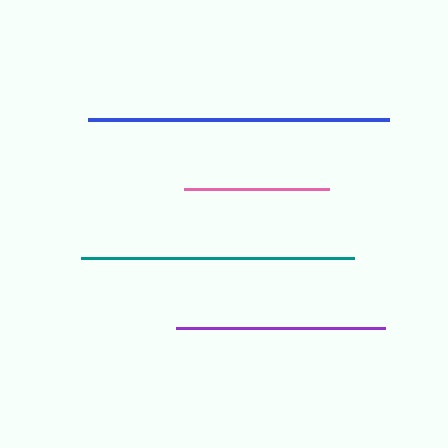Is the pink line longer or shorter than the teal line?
The teal line is longer than the pink line.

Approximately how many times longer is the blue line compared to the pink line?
The blue line is approximately 2.1 times the length of the pink line.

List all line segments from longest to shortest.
From longest to shortest: blue, teal, purple, pink.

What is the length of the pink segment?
The pink segment is approximately 144 pixels long.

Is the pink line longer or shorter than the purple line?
The purple line is longer than the pink line.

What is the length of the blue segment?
The blue segment is approximately 301 pixels long.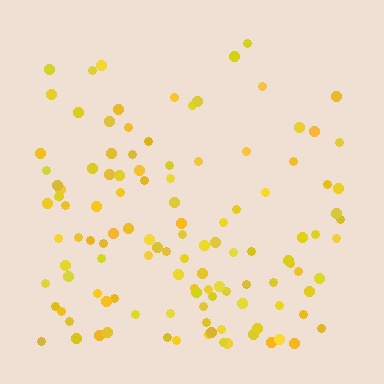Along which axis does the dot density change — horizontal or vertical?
Vertical.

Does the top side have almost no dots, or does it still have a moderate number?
Still a moderate number, just noticeably fewer than the bottom.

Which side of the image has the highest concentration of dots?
The bottom.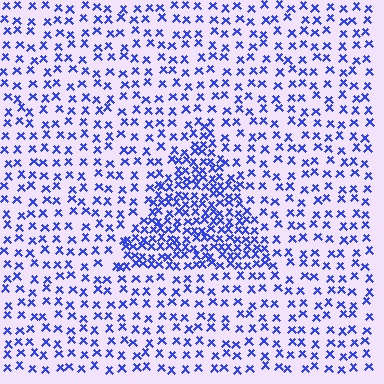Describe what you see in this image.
The image contains small blue elements arranged at two different densities. A triangle-shaped region is visible where the elements are more densely packed than the surrounding area.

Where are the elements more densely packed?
The elements are more densely packed inside the triangle boundary.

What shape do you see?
I see a triangle.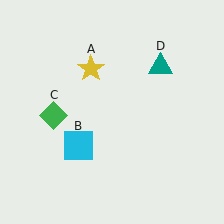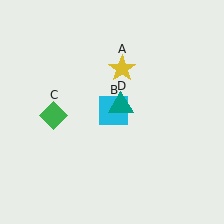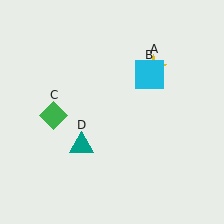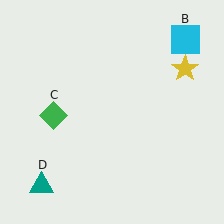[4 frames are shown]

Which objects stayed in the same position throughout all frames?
Green diamond (object C) remained stationary.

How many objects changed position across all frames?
3 objects changed position: yellow star (object A), cyan square (object B), teal triangle (object D).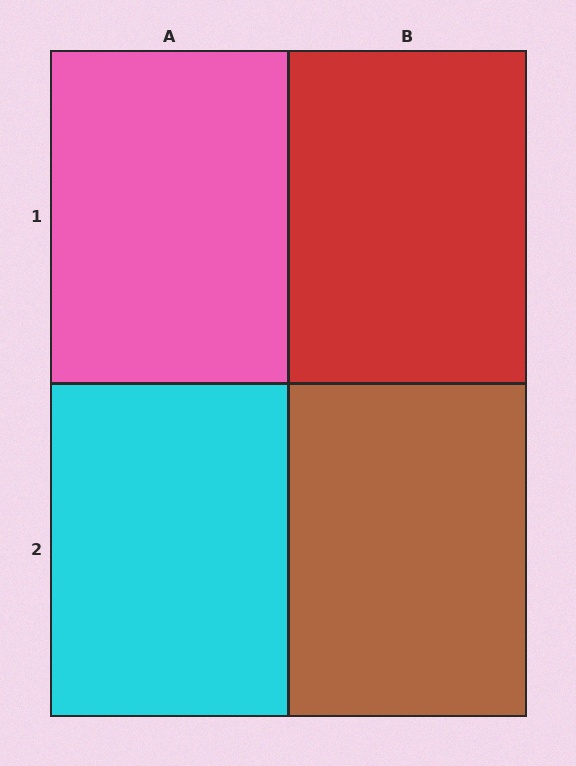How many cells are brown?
1 cell is brown.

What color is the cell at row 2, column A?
Cyan.